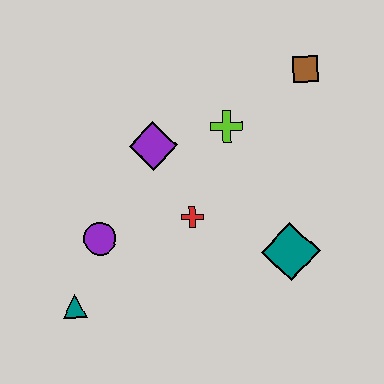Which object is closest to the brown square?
The lime cross is closest to the brown square.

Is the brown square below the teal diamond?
No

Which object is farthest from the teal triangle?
The brown square is farthest from the teal triangle.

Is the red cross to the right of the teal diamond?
No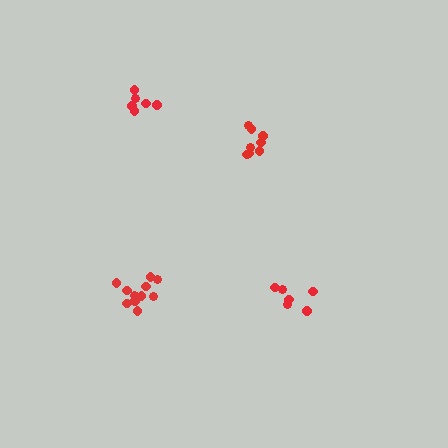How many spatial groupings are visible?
There are 4 spatial groupings.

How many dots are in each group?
Group 1: 11 dots, Group 2: 6 dots, Group 3: 6 dots, Group 4: 8 dots (31 total).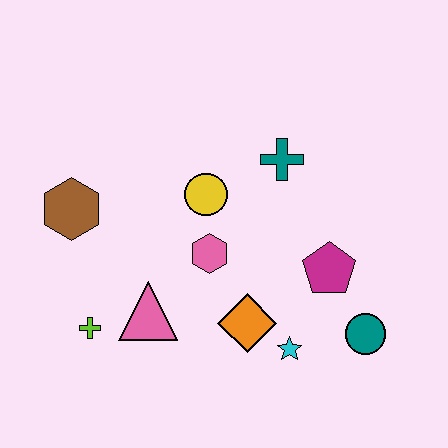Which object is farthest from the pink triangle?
The teal circle is farthest from the pink triangle.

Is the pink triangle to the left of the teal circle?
Yes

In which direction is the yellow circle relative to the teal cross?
The yellow circle is to the left of the teal cross.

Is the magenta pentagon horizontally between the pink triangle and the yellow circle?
No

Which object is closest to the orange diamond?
The cyan star is closest to the orange diamond.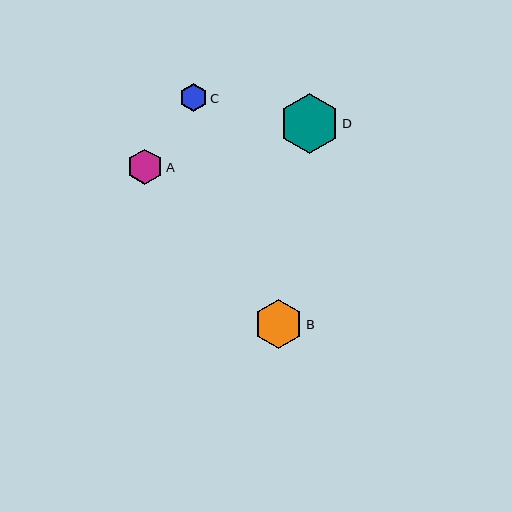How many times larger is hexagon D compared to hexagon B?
Hexagon D is approximately 1.2 times the size of hexagon B.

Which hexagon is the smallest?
Hexagon C is the smallest with a size of approximately 28 pixels.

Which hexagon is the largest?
Hexagon D is the largest with a size of approximately 60 pixels.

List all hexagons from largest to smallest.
From largest to smallest: D, B, A, C.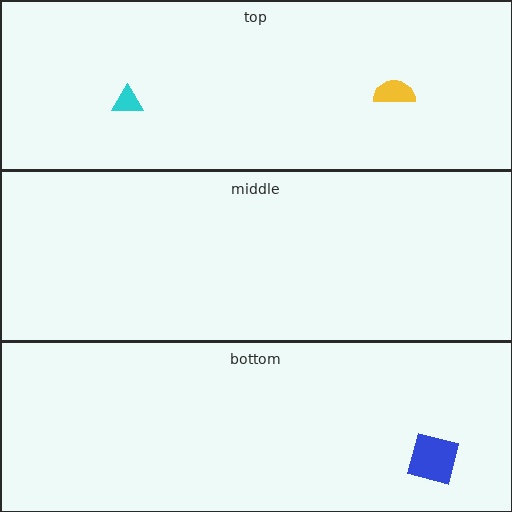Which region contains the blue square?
The bottom region.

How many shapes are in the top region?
2.